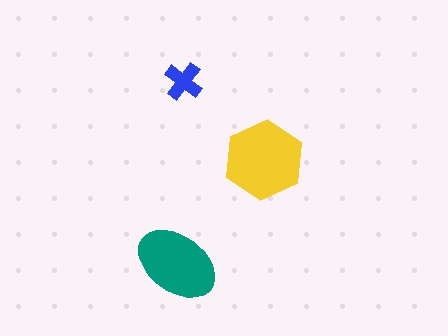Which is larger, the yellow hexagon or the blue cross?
The yellow hexagon.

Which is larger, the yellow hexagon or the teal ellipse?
The yellow hexagon.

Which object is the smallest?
The blue cross.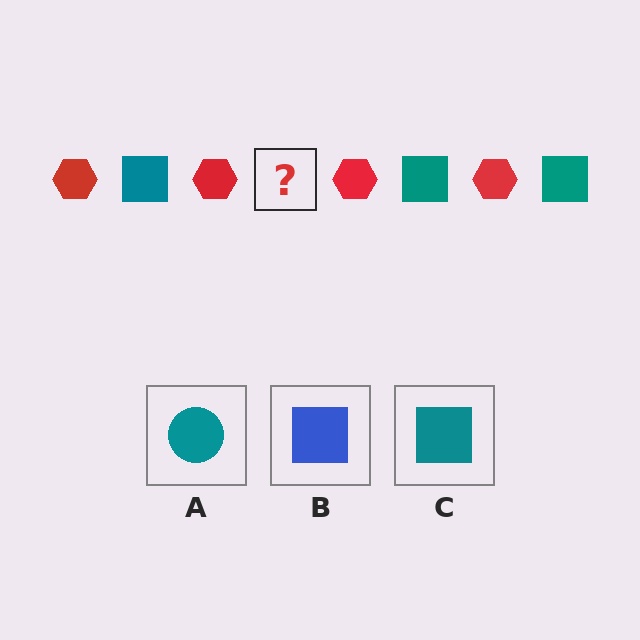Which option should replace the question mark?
Option C.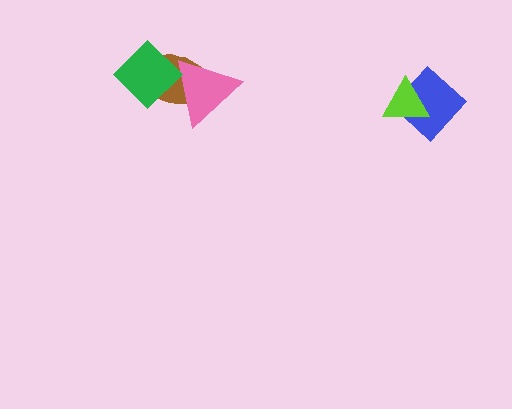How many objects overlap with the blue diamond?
1 object overlaps with the blue diamond.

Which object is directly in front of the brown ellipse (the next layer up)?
The pink triangle is directly in front of the brown ellipse.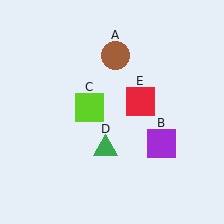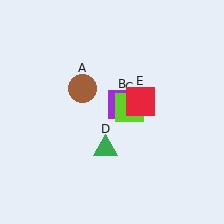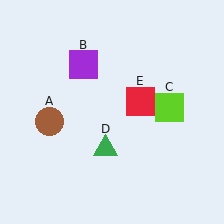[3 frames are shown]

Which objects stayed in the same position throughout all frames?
Green triangle (object D) and red square (object E) remained stationary.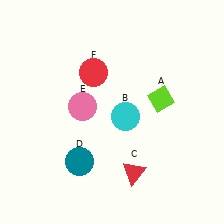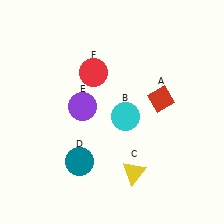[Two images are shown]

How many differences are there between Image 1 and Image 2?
There are 3 differences between the two images.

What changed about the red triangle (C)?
In Image 1, C is red. In Image 2, it changed to yellow.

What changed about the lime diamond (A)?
In Image 1, A is lime. In Image 2, it changed to red.